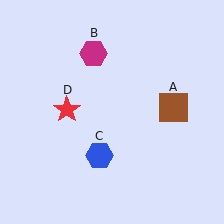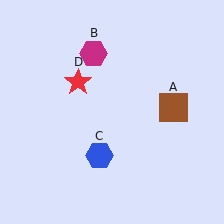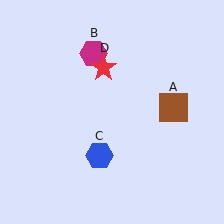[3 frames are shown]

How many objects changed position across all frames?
1 object changed position: red star (object D).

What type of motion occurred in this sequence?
The red star (object D) rotated clockwise around the center of the scene.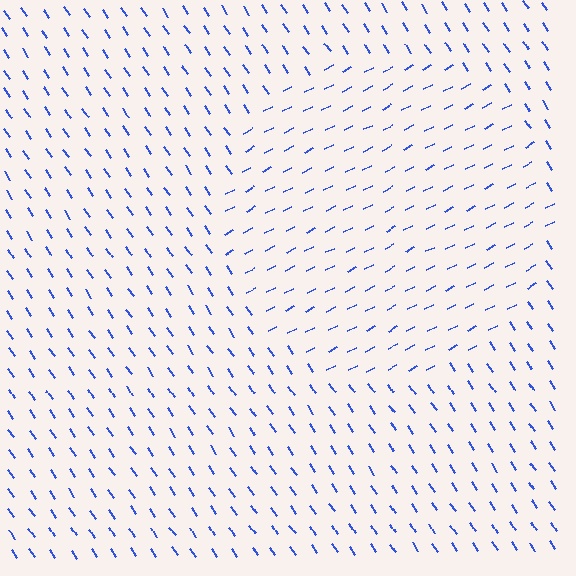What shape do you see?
I see a circle.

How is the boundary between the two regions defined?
The boundary is defined purely by a change in line orientation (approximately 83 degrees difference). All lines are the same color and thickness.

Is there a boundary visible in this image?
Yes, there is a texture boundary formed by a change in line orientation.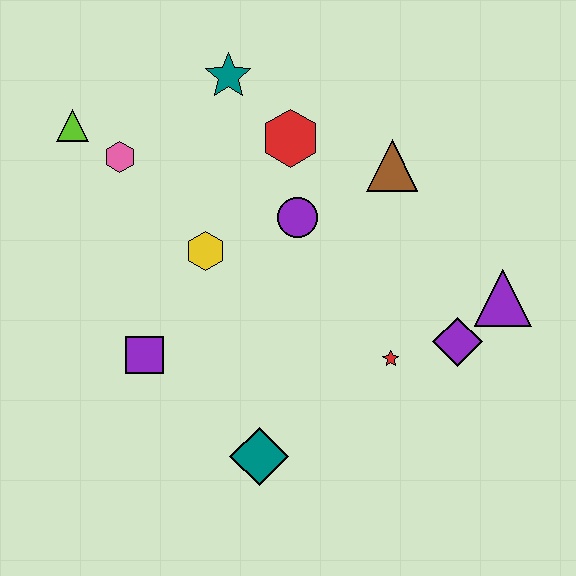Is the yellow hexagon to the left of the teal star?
Yes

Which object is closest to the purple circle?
The red hexagon is closest to the purple circle.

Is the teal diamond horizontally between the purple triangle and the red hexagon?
No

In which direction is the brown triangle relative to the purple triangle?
The brown triangle is above the purple triangle.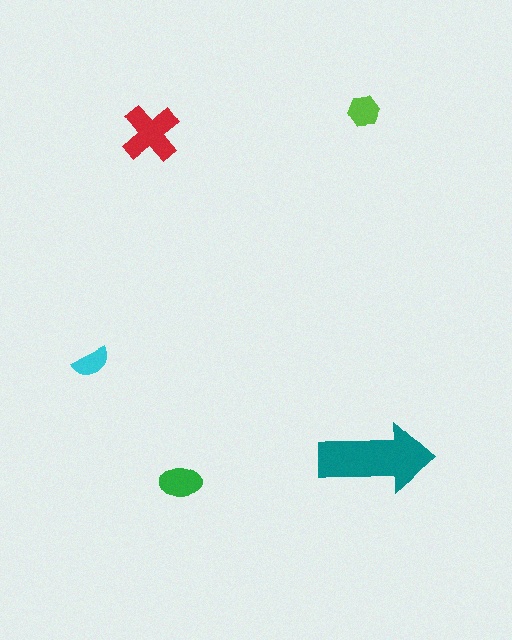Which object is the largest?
The teal arrow.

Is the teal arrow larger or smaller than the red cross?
Larger.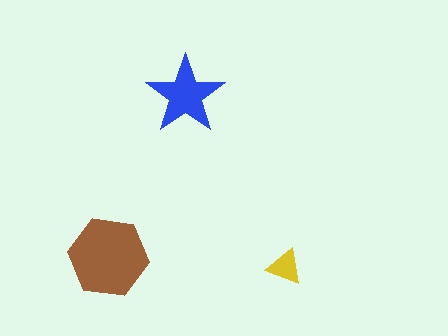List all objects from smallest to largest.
The yellow triangle, the blue star, the brown hexagon.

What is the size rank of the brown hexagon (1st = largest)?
1st.